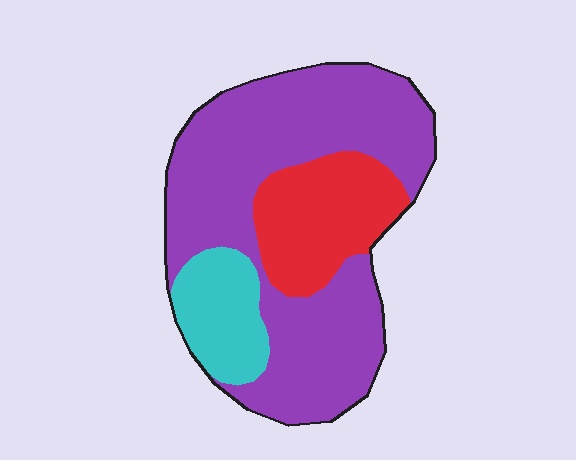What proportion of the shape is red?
Red covers 21% of the shape.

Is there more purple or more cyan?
Purple.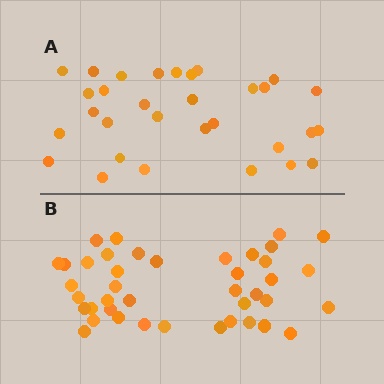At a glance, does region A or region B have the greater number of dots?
Region B (the bottom region) has more dots.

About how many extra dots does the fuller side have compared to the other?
Region B has roughly 10 or so more dots than region A.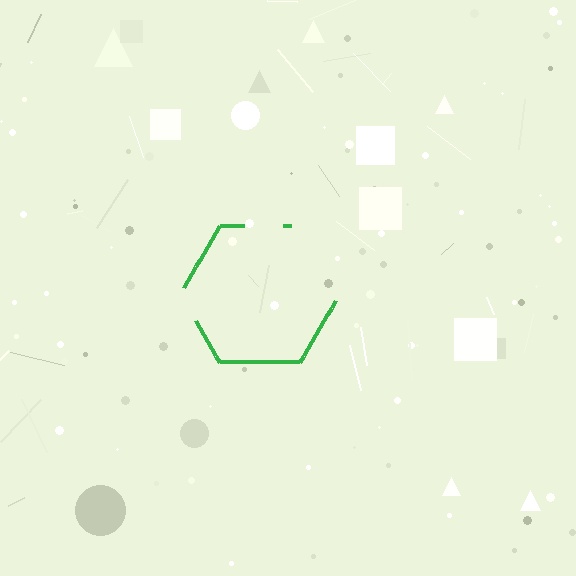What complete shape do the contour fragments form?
The contour fragments form a hexagon.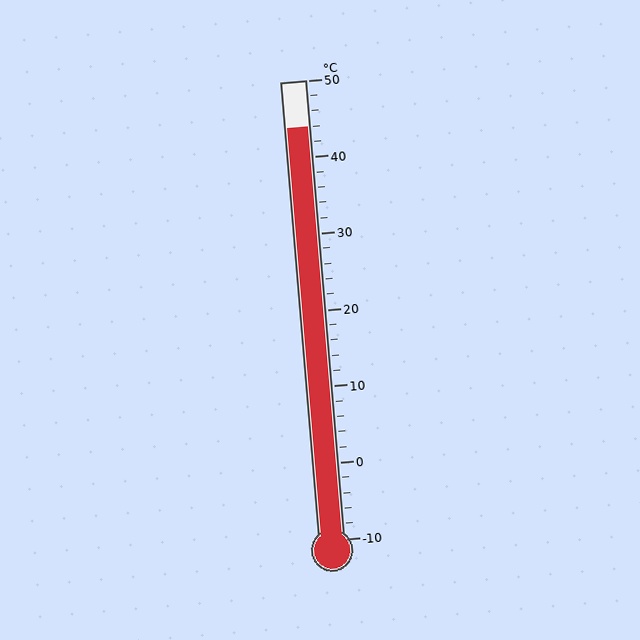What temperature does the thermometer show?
The thermometer shows approximately 44°C.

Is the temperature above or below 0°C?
The temperature is above 0°C.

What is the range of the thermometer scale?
The thermometer scale ranges from -10°C to 50°C.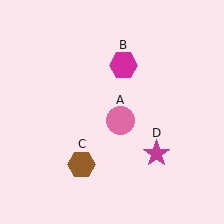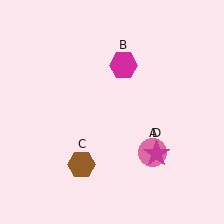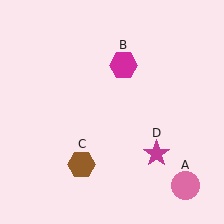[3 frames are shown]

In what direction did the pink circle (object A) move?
The pink circle (object A) moved down and to the right.